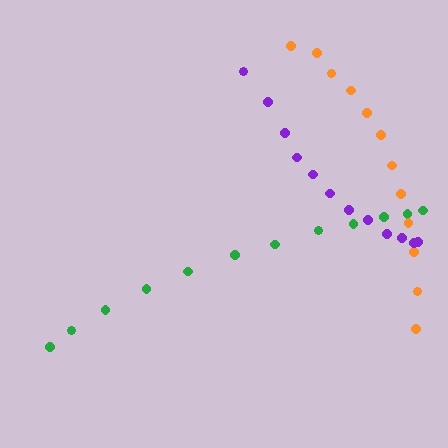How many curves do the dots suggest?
There are 3 distinct paths.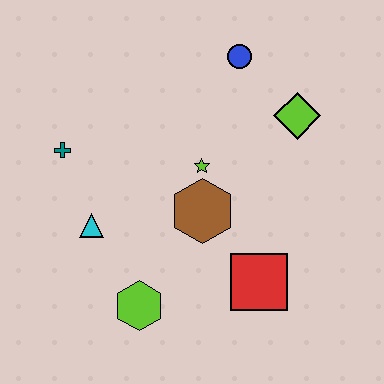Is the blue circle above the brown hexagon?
Yes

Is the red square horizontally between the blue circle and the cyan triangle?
No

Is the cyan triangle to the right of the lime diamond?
No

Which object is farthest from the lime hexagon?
The blue circle is farthest from the lime hexagon.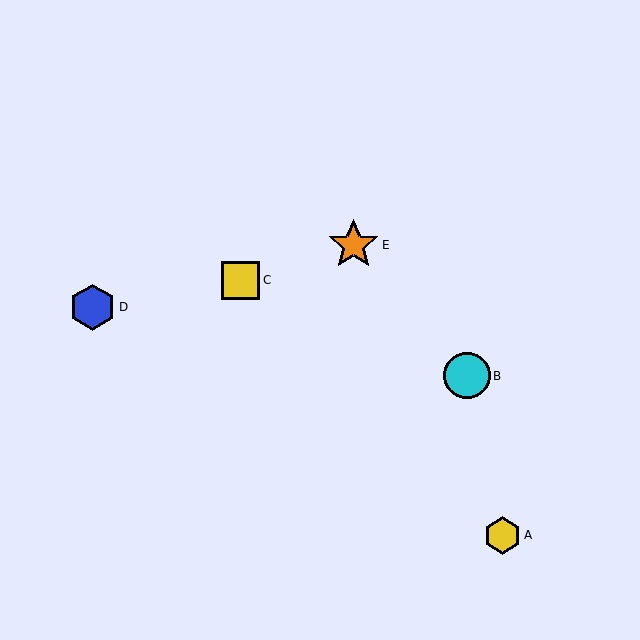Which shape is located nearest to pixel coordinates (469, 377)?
The cyan circle (labeled B) at (467, 376) is nearest to that location.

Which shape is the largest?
The orange star (labeled E) is the largest.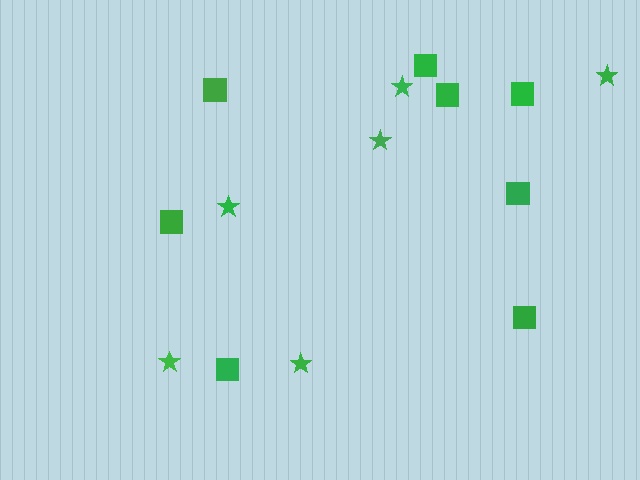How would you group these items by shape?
There are 2 groups: one group of stars (6) and one group of squares (8).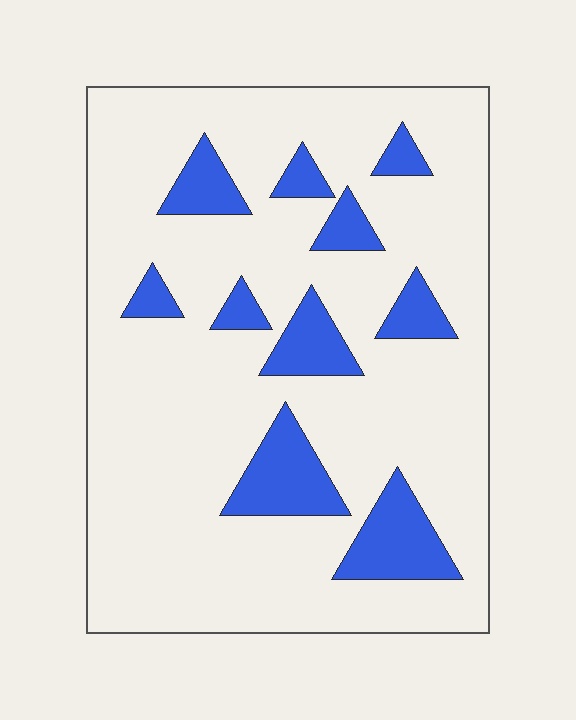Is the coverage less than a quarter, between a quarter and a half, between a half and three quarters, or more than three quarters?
Less than a quarter.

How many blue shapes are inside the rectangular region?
10.